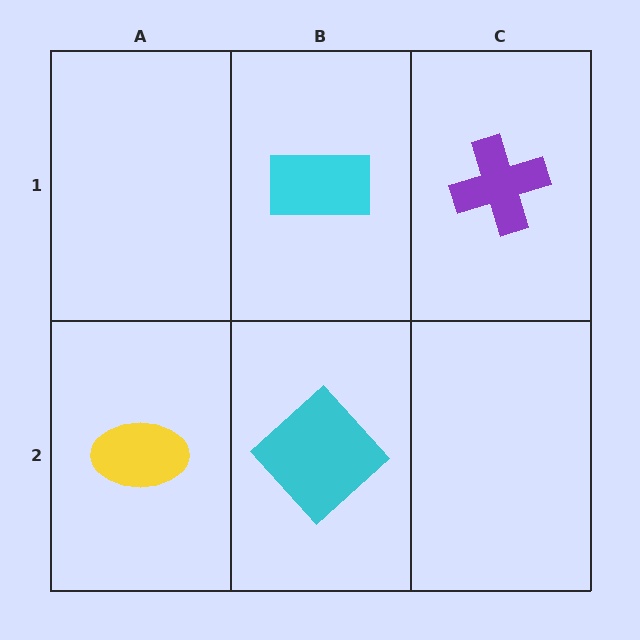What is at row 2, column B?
A cyan diamond.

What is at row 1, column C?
A purple cross.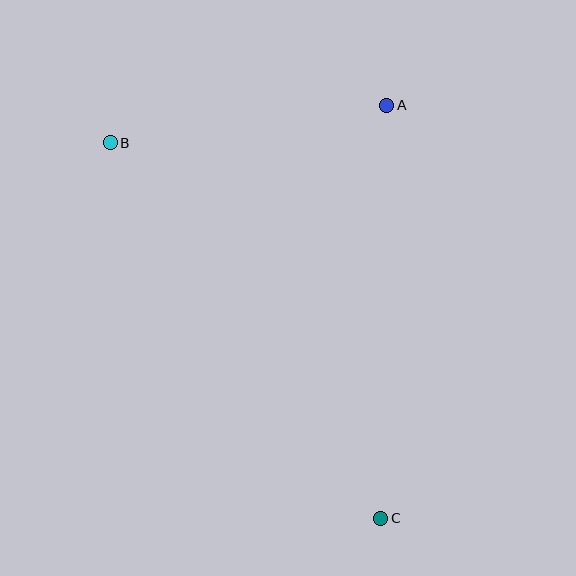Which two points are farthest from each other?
Points B and C are farthest from each other.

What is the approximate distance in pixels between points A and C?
The distance between A and C is approximately 413 pixels.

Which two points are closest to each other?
Points A and B are closest to each other.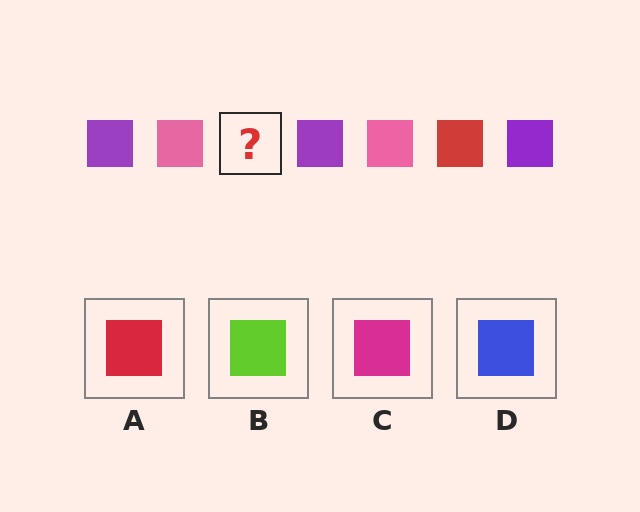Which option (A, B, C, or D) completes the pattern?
A.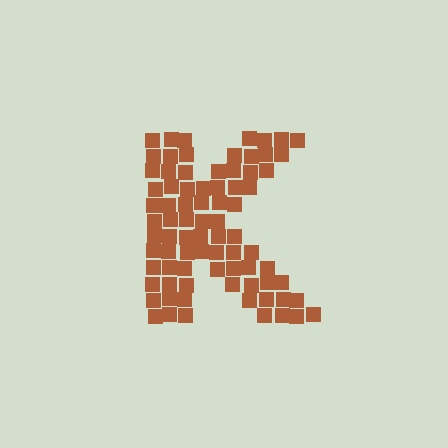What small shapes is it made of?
It is made of small squares.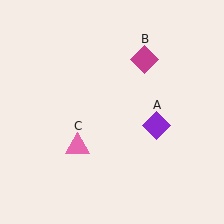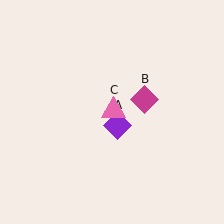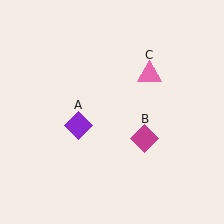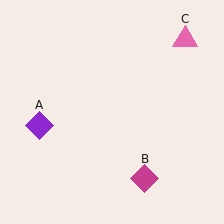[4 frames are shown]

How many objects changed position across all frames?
3 objects changed position: purple diamond (object A), magenta diamond (object B), pink triangle (object C).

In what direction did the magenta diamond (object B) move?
The magenta diamond (object B) moved down.